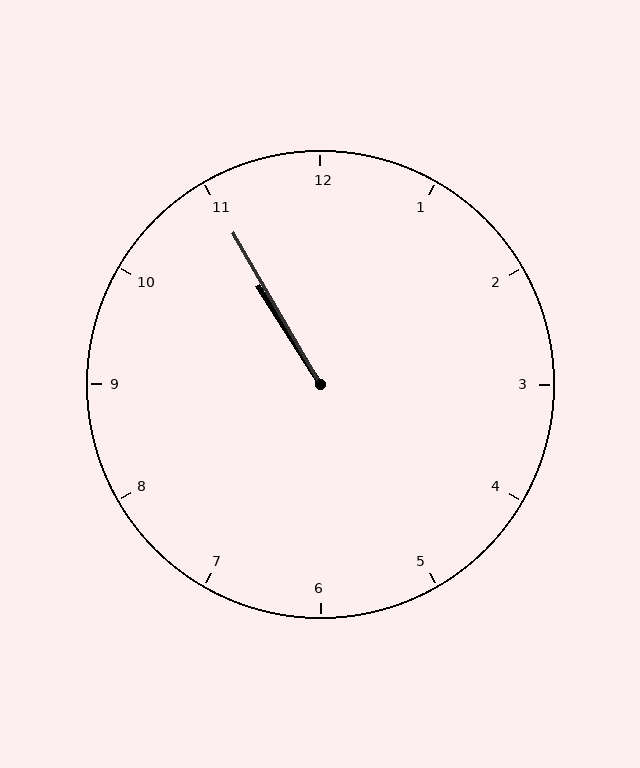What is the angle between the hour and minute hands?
Approximately 2 degrees.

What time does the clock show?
10:55.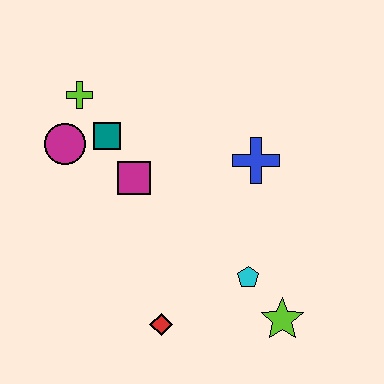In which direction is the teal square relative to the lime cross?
The teal square is below the lime cross.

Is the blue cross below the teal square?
Yes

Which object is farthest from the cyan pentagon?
The lime cross is farthest from the cyan pentagon.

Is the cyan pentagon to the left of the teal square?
No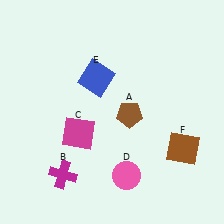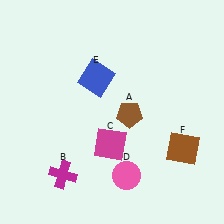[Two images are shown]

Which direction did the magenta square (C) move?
The magenta square (C) moved right.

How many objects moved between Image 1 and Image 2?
1 object moved between the two images.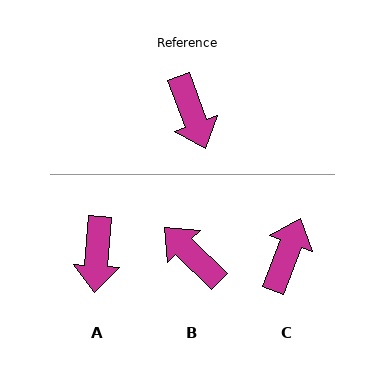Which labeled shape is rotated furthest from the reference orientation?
B, about 155 degrees away.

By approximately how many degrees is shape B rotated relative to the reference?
Approximately 155 degrees clockwise.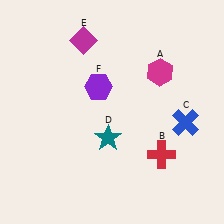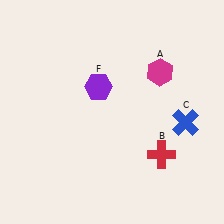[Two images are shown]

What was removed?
The magenta diamond (E), the teal star (D) were removed in Image 2.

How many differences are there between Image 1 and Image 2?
There are 2 differences between the two images.